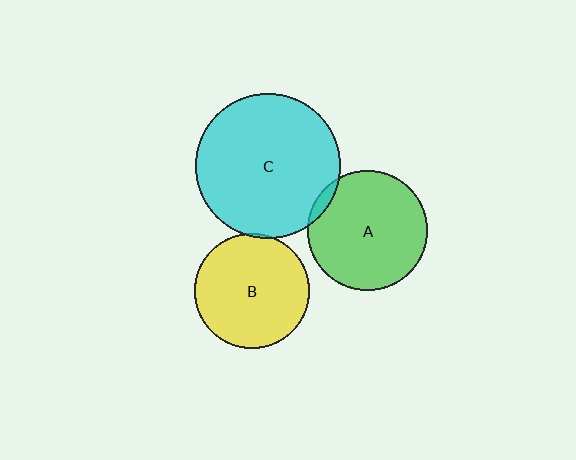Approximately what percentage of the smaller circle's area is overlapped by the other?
Approximately 5%.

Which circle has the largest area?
Circle C (cyan).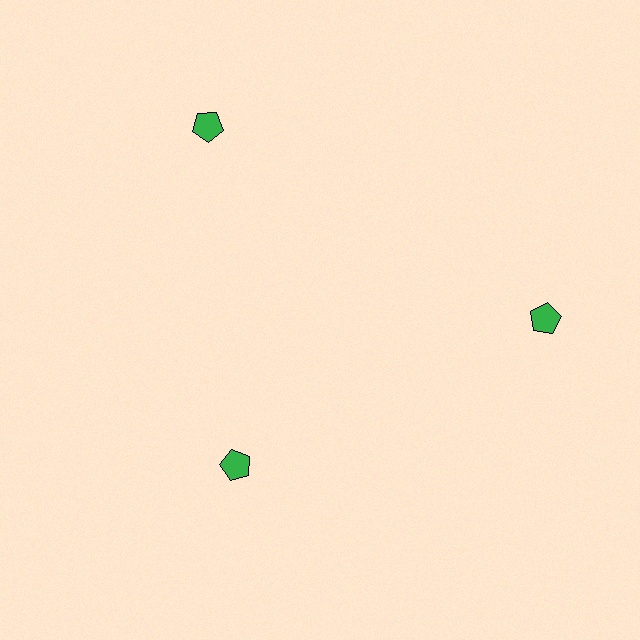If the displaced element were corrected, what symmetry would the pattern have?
It would have 3-fold rotational symmetry — the pattern would map onto itself every 120 degrees.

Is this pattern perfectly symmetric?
No. The 3 green pentagons are arranged in a ring, but one element near the 7 o'clock position is pulled inward toward the center, breaking the 3-fold rotational symmetry.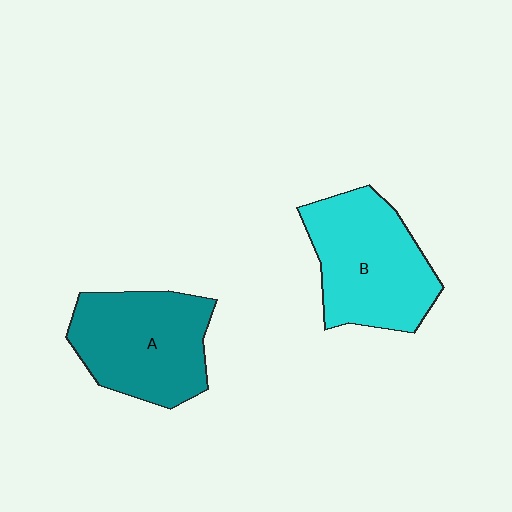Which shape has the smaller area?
Shape A (teal).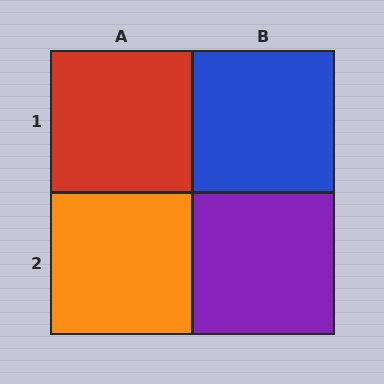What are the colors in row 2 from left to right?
Orange, purple.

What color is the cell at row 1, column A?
Red.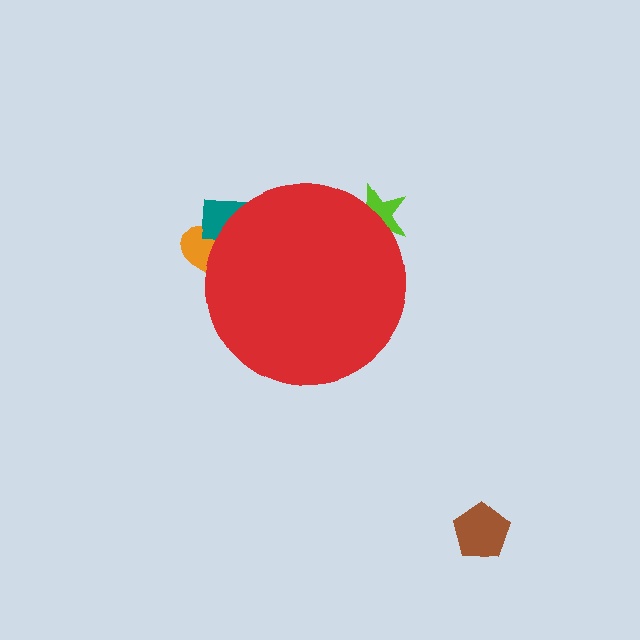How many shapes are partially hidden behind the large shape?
3 shapes are partially hidden.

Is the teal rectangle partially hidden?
Yes, the teal rectangle is partially hidden behind the red circle.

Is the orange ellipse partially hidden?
Yes, the orange ellipse is partially hidden behind the red circle.